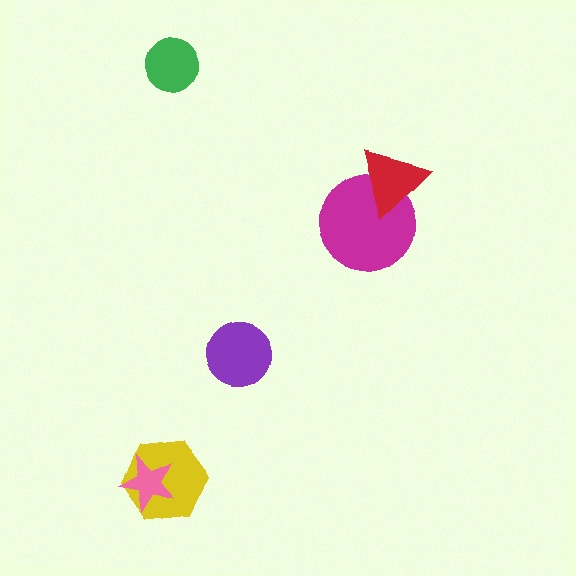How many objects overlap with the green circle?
0 objects overlap with the green circle.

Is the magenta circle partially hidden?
Yes, it is partially covered by another shape.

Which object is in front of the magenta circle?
The red triangle is in front of the magenta circle.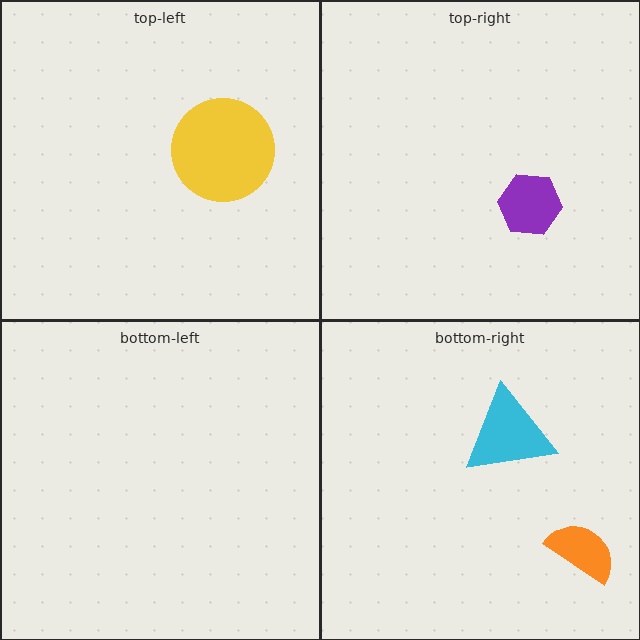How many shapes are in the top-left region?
1.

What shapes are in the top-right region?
The purple hexagon.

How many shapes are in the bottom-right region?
2.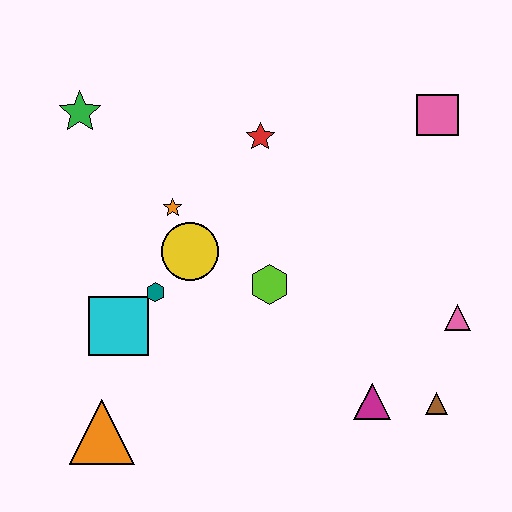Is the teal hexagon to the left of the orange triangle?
No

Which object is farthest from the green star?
The brown triangle is farthest from the green star.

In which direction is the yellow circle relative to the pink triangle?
The yellow circle is to the left of the pink triangle.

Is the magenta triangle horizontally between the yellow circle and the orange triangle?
No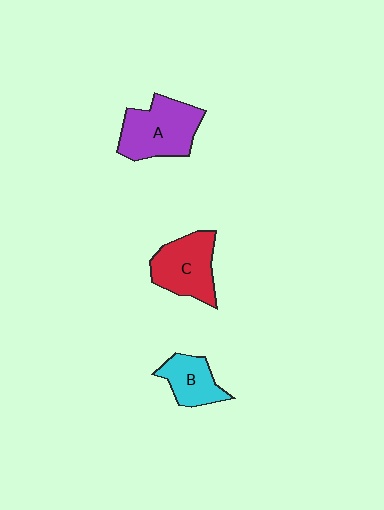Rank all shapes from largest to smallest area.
From largest to smallest: A (purple), C (red), B (cyan).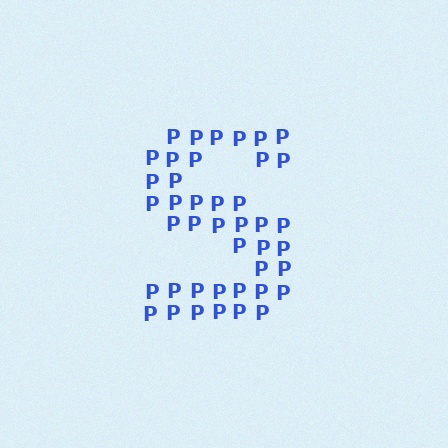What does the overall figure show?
The overall figure shows the letter S.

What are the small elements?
The small elements are letter P's.